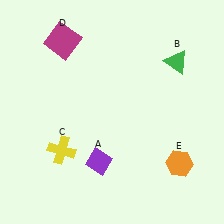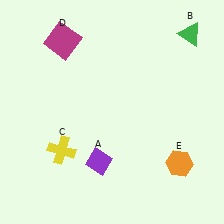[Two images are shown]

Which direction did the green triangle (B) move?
The green triangle (B) moved up.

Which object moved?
The green triangle (B) moved up.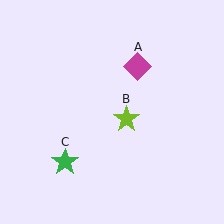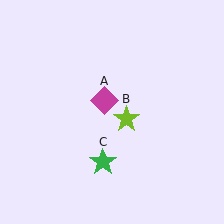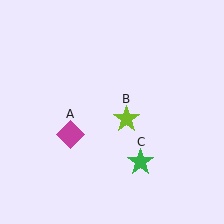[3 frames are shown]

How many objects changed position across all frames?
2 objects changed position: magenta diamond (object A), green star (object C).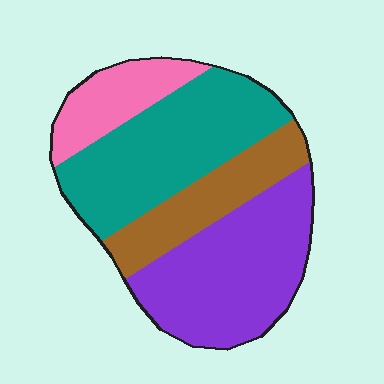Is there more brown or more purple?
Purple.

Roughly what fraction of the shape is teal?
Teal takes up about one third (1/3) of the shape.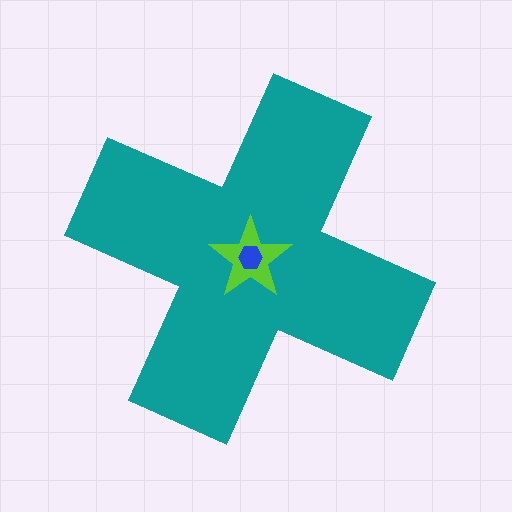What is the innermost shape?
The blue hexagon.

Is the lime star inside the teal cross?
Yes.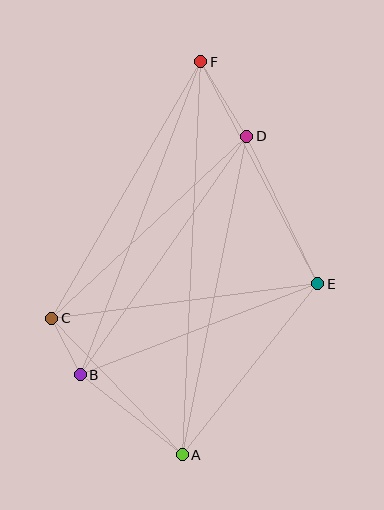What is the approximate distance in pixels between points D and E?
The distance between D and E is approximately 164 pixels.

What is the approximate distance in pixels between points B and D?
The distance between B and D is approximately 290 pixels.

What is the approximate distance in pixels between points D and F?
The distance between D and F is approximately 87 pixels.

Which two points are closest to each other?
Points B and C are closest to each other.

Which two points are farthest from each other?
Points A and F are farthest from each other.